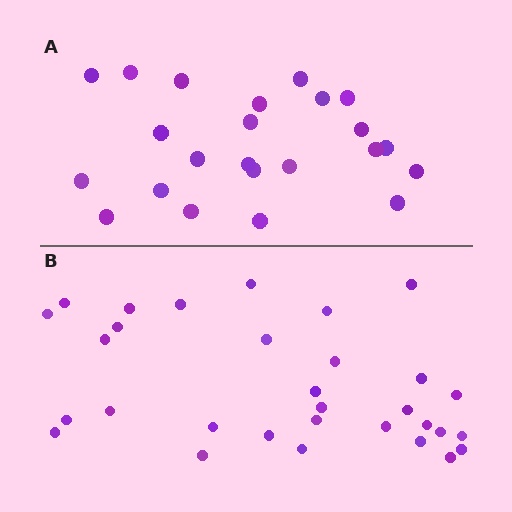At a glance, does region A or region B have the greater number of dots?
Region B (the bottom region) has more dots.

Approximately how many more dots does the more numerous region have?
Region B has roughly 8 or so more dots than region A.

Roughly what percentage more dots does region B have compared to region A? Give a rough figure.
About 35% more.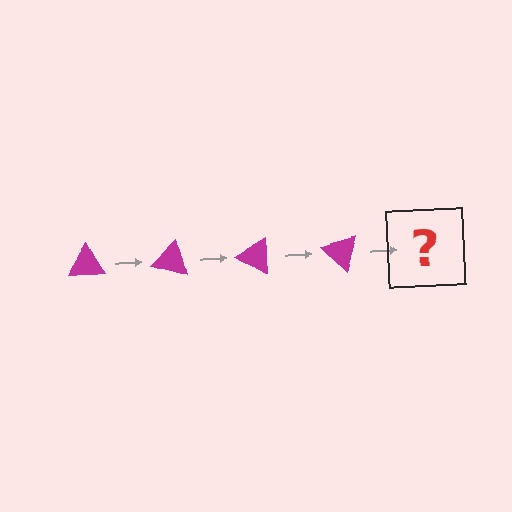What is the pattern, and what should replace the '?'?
The pattern is that the triangle rotates 15 degrees each step. The '?' should be a magenta triangle rotated 60 degrees.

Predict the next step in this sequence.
The next step is a magenta triangle rotated 60 degrees.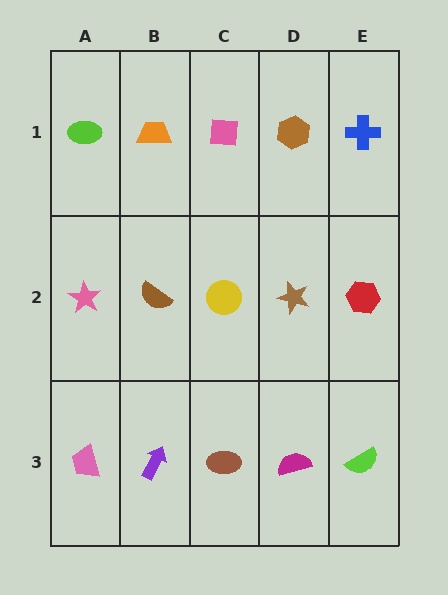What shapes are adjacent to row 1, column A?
A pink star (row 2, column A), an orange trapezoid (row 1, column B).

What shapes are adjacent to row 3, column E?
A red hexagon (row 2, column E), a magenta semicircle (row 3, column D).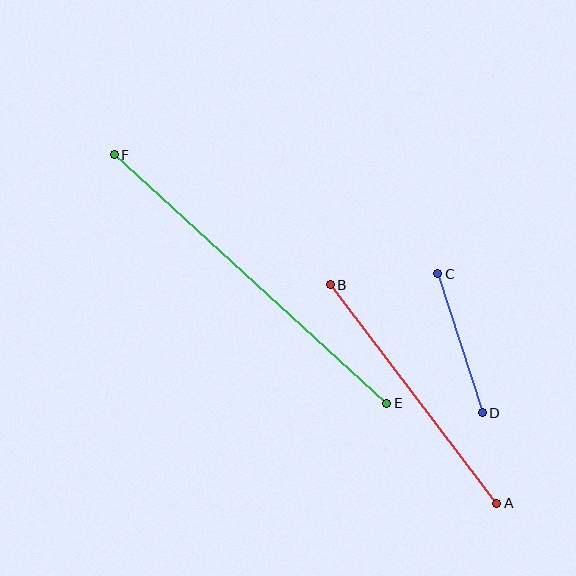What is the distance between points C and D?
The distance is approximately 146 pixels.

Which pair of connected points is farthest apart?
Points E and F are farthest apart.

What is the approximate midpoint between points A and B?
The midpoint is at approximately (414, 394) pixels.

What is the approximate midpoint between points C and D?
The midpoint is at approximately (460, 343) pixels.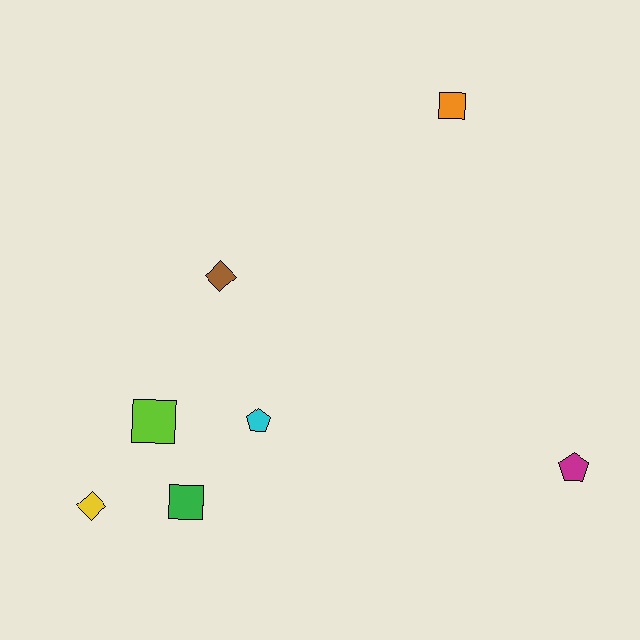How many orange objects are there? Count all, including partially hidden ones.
There is 1 orange object.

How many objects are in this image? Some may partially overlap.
There are 7 objects.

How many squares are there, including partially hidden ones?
There are 3 squares.